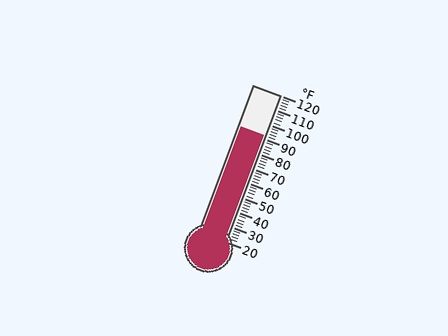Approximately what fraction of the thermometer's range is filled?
The thermometer is filled to approximately 70% of its range.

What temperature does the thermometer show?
The thermometer shows approximately 92°F.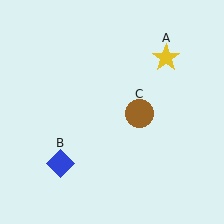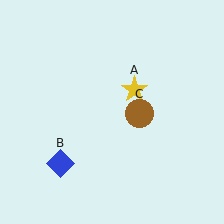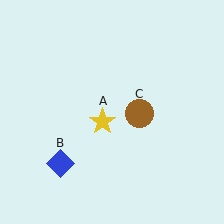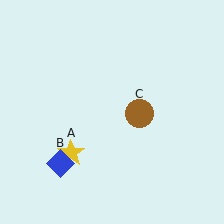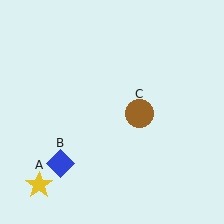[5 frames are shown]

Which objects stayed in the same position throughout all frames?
Blue diamond (object B) and brown circle (object C) remained stationary.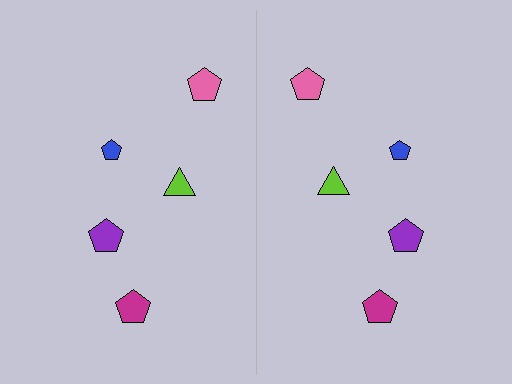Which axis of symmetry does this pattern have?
The pattern has a vertical axis of symmetry running through the center of the image.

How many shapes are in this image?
There are 10 shapes in this image.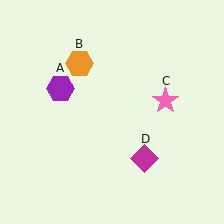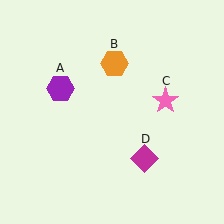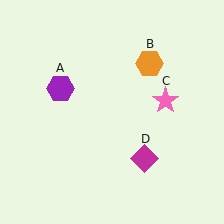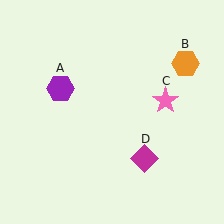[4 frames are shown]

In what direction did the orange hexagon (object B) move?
The orange hexagon (object B) moved right.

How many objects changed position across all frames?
1 object changed position: orange hexagon (object B).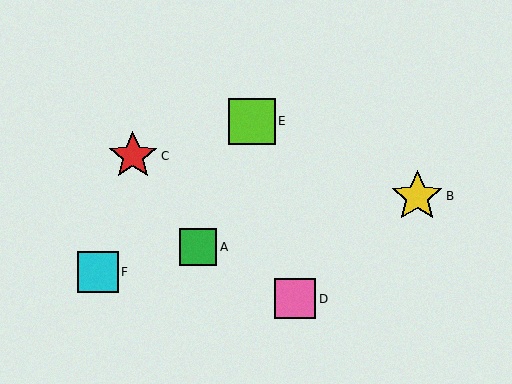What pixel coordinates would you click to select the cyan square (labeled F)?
Click at (98, 272) to select the cyan square F.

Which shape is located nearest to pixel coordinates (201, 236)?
The green square (labeled A) at (198, 247) is nearest to that location.